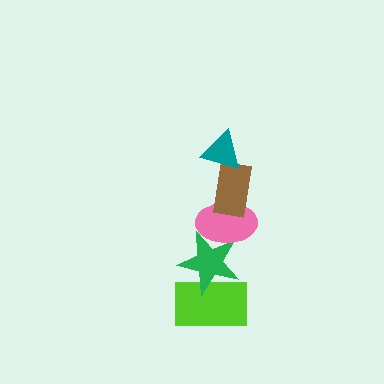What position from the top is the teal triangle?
The teal triangle is 1st from the top.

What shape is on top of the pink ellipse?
The brown rectangle is on top of the pink ellipse.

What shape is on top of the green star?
The pink ellipse is on top of the green star.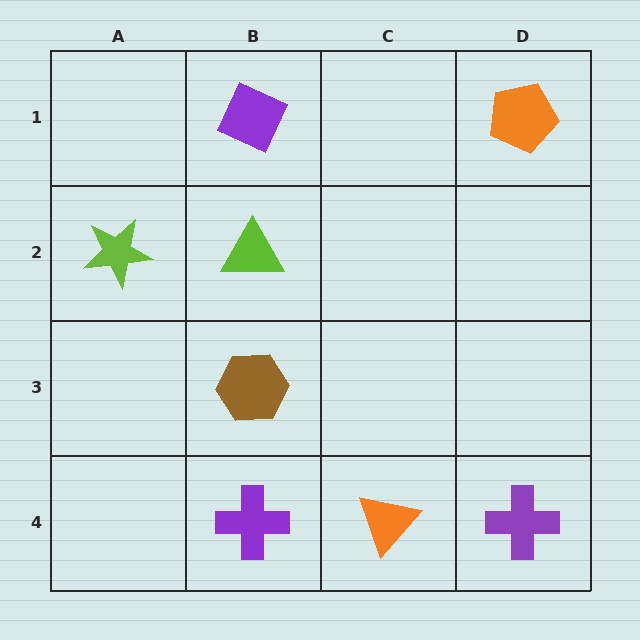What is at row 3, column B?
A brown hexagon.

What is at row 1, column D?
An orange pentagon.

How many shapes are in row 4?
3 shapes.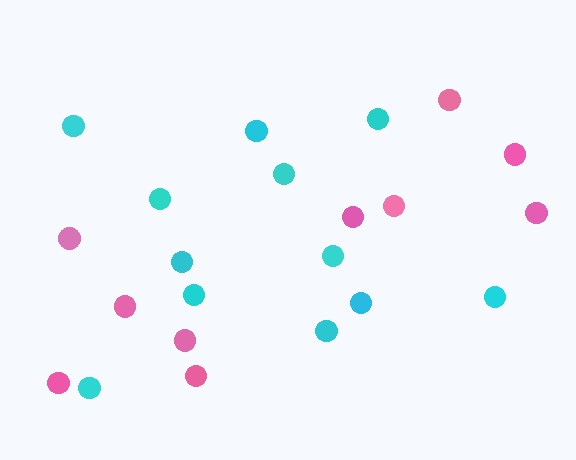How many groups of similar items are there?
There are 2 groups: one group of pink circles (10) and one group of cyan circles (12).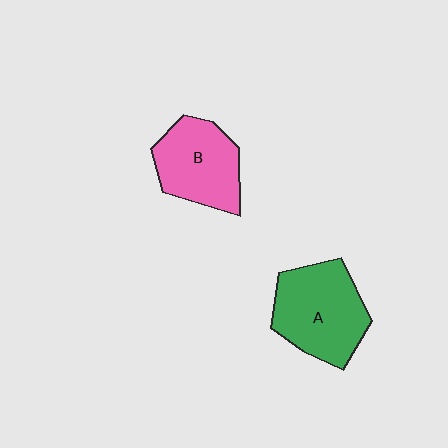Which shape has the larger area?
Shape A (green).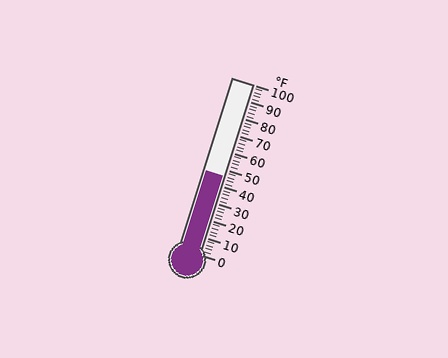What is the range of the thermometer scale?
The thermometer scale ranges from 0°F to 100°F.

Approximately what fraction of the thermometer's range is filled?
The thermometer is filled to approximately 45% of its range.